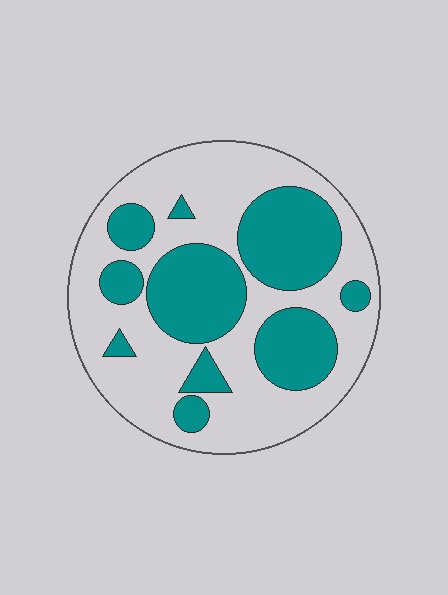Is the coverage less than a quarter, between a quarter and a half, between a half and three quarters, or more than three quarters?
Between a quarter and a half.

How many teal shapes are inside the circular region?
10.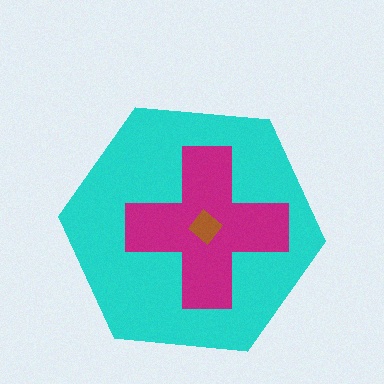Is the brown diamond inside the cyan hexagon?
Yes.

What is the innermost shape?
The brown diamond.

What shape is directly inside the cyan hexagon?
The magenta cross.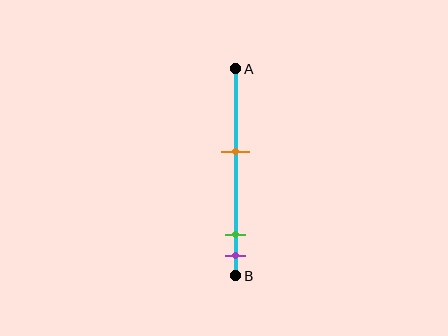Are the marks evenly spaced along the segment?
No, the marks are not evenly spaced.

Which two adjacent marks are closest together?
The green and purple marks are the closest adjacent pair.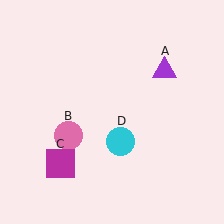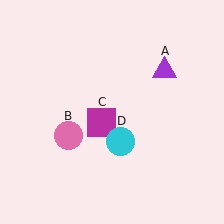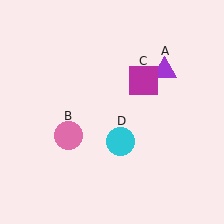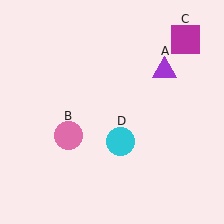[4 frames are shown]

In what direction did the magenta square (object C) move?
The magenta square (object C) moved up and to the right.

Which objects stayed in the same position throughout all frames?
Purple triangle (object A) and pink circle (object B) and cyan circle (object D) remained stationary.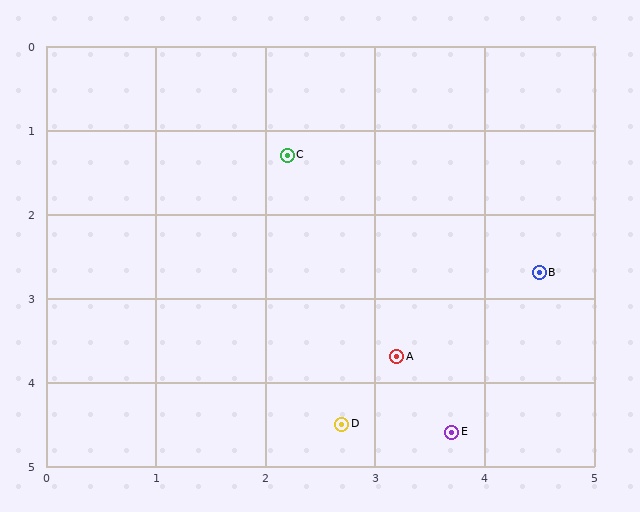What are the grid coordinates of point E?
Point E is at approximately (3.7, 4.6).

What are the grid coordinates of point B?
Point B is at approximately (4.5, 2.7).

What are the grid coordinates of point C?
Point C is at approximately (2.2, 1.3).